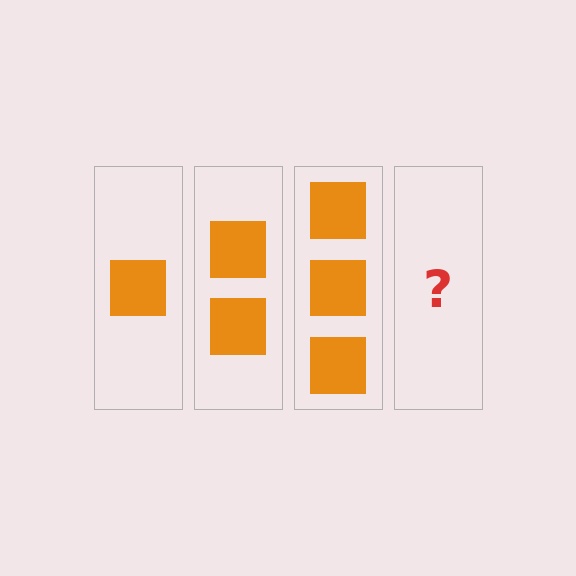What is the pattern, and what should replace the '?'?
The pattern is that each step adds one more square. The '?' should be 4 squares.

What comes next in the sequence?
The next element should be 4 squares.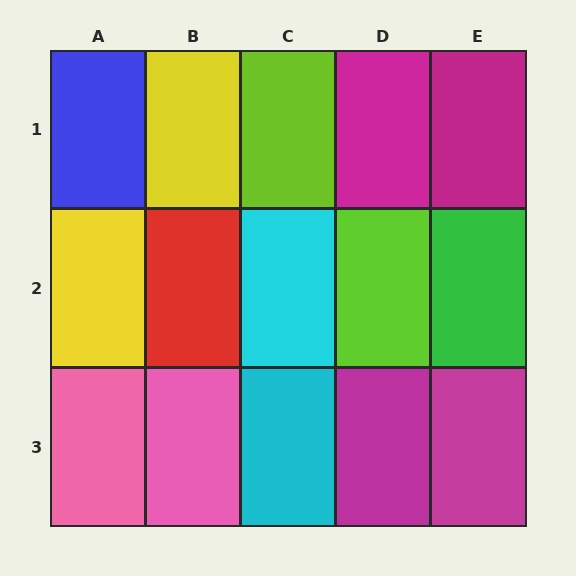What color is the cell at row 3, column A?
Pink.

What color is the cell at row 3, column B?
Pink.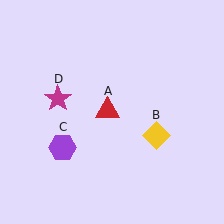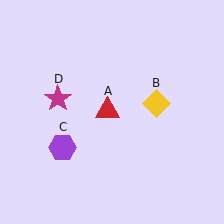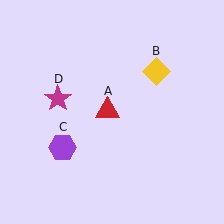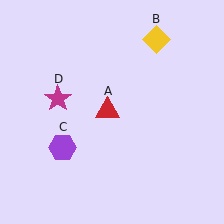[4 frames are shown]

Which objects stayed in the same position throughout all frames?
Red triangle (object A) and purple hexagon (object C) and magenta star (object D) remained stationary.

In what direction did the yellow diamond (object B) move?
The yellow diamond (object B) moved up.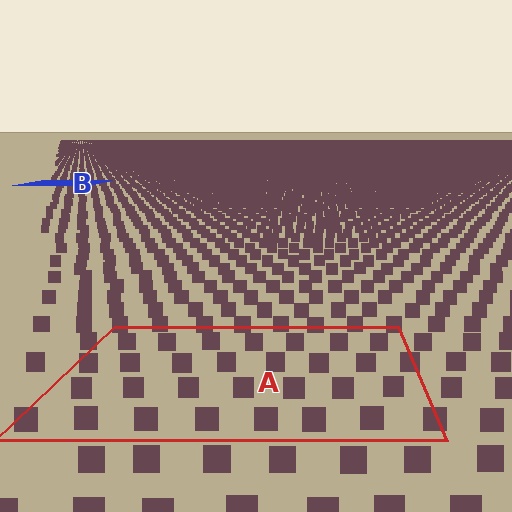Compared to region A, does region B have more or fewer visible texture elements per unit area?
Region B has more texture elements per unit area — they are packed more densely because it is farther away.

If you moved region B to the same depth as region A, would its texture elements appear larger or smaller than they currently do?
They would appear larger. At a closer depth, the same texture elements are projected at a bigger on-screen size.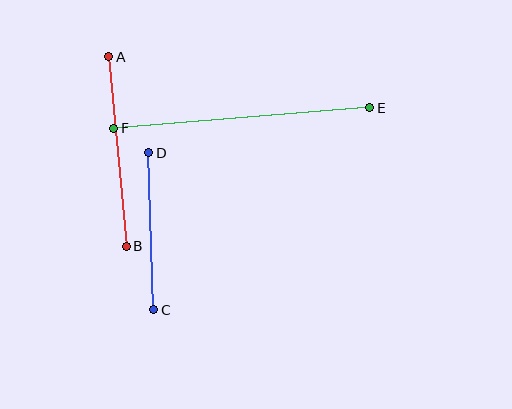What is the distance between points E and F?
The distance is approximately 257 pixels.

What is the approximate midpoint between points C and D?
The midpoint is at approximately (151, 231) pixels.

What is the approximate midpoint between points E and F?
The midpoint is at approximately (242, 118) pixels.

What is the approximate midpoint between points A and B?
The midpoint is at approximately (117, 151) pixels.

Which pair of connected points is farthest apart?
Points E and F are farthest apart.